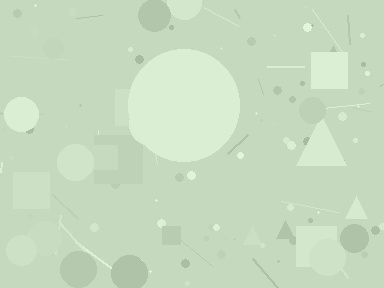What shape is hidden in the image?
A circle is hidden in the image.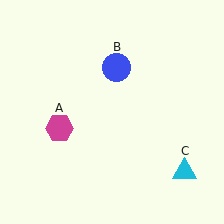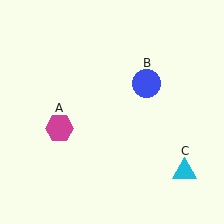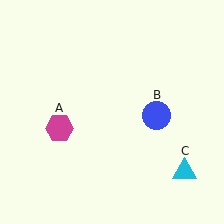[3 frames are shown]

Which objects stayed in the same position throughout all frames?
Magenta hexagon (object A) and cyan triangle (object C) remained stationary.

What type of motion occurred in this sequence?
The blue circle (object B) rotated clockwise around the center of the scene.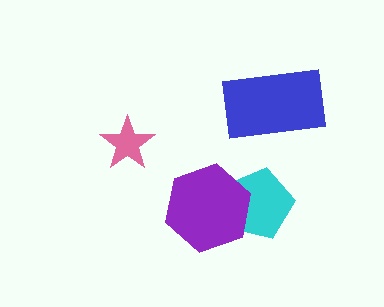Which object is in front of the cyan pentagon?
The purple hexagon is in front of the cyan pentagon.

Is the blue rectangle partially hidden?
No, no other shape covers it.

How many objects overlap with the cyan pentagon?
1 object overlaps with the cyan pentagon.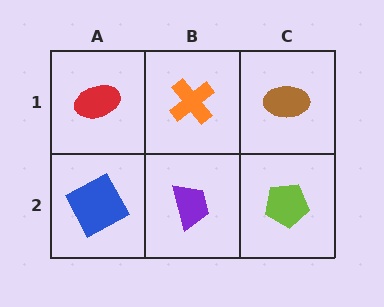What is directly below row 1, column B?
A purple trapezoid.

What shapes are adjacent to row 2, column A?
A red ellipse (row 1, column A), a purple trapezoid (row 2, column B).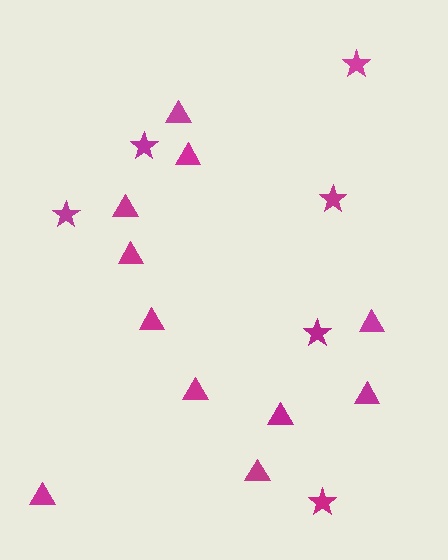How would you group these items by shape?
There are 2 groups: one group of stars (6) and one group of triangles (11).